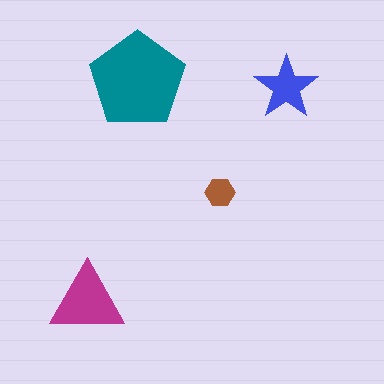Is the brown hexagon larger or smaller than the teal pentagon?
Smaller.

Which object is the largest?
The teal pentagon.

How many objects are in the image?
There are 4 objects in the image.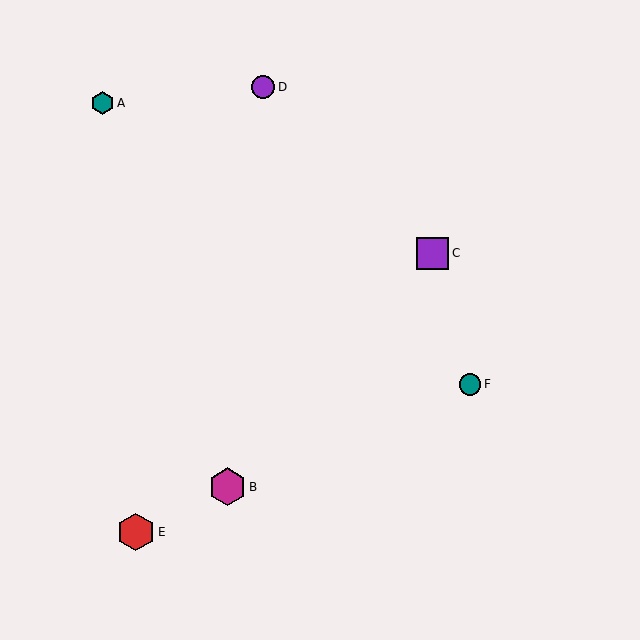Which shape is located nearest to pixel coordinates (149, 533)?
The red hexagon (labeled E) at (136, 532) is nearest to that location.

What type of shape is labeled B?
Shape B is a magenta hexagon.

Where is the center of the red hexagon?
The center of the red hexagon is at (136, 532).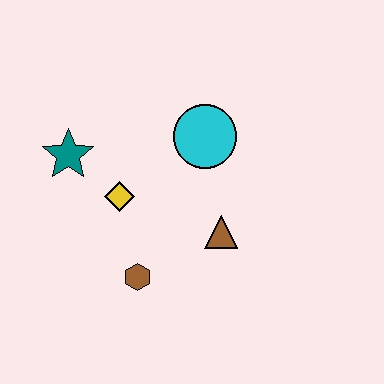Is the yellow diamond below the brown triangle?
No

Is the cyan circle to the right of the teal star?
Yes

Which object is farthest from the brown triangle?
The teal star is farthest from the brown triangle.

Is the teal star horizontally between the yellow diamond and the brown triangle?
No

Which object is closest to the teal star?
The yellow diamond is closest to the teal star.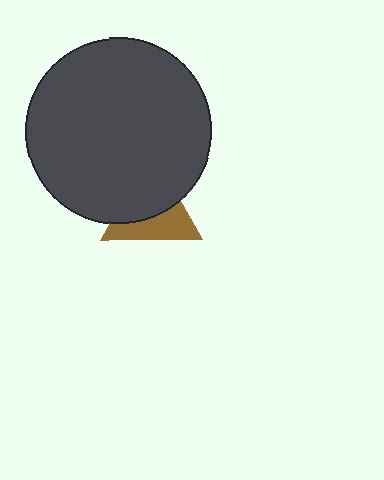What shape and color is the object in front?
The object in front is a dark gray circle.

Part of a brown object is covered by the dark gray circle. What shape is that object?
It is a triangle.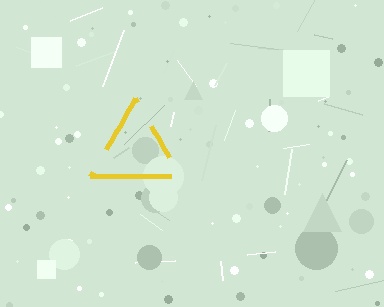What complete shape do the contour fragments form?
The contour fragments form a triangle.